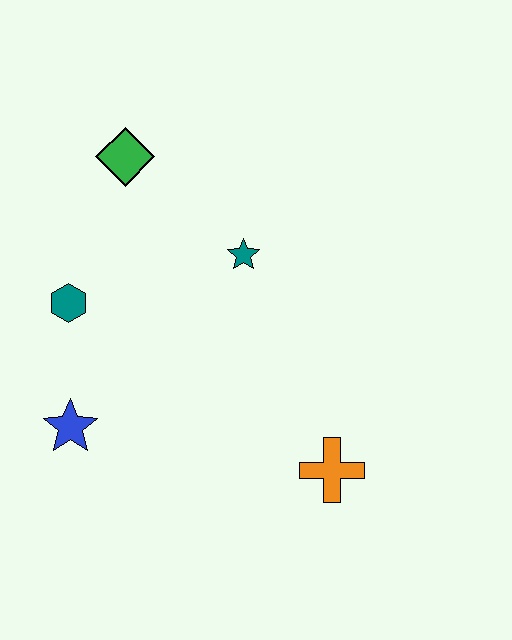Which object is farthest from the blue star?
The green diamond is farthest from the blue star.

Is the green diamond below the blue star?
No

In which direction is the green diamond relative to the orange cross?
The green diamond is above the orange cross.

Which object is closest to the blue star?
The teal hexagon is closest to the blue star.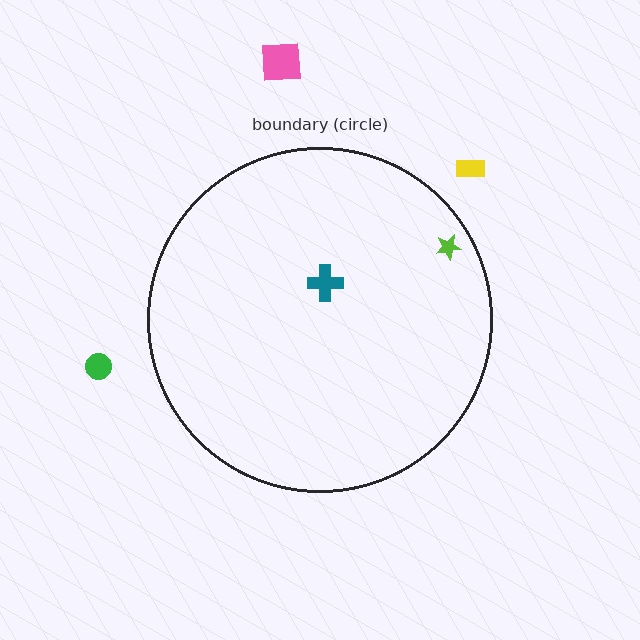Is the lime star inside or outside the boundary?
Inside.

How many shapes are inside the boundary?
2 inside, 3 outside.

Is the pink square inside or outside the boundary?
Outside.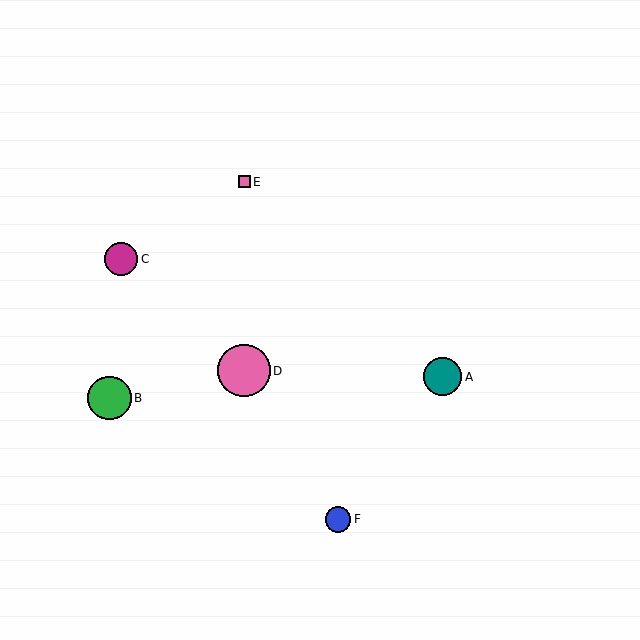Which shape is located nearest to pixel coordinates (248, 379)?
The pink circle (labeled D) at (244, 371) is nearest to that location.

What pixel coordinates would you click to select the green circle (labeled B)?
Click at (110, 398) to select the green circle B.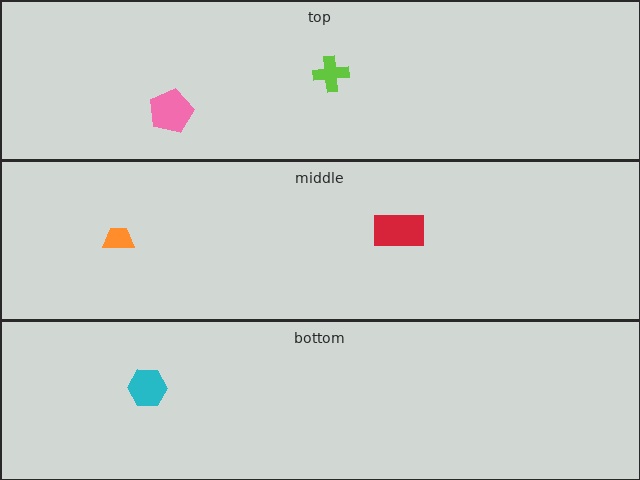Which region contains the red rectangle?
The middle region.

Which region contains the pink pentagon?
The top region.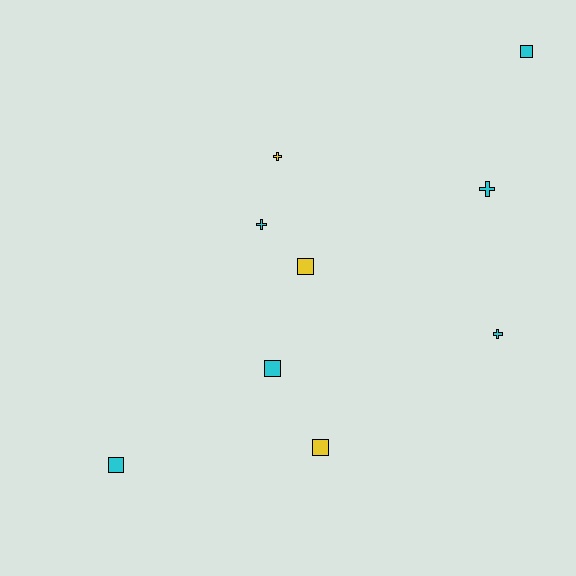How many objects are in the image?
There are 9 objects.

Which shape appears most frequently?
Square, with 5 objects.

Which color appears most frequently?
Cyan, with 6 objects.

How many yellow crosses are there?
There is 1 yellow cross.